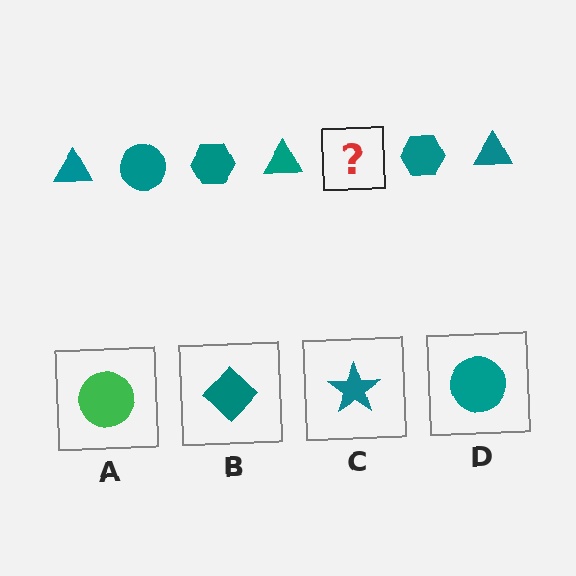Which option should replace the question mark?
Option D.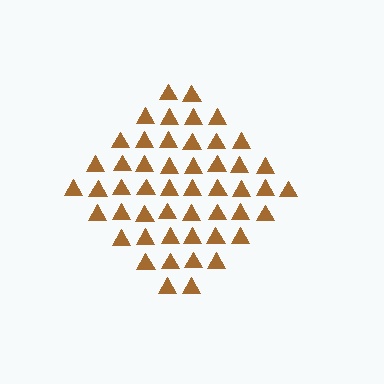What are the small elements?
The small elements are triangles.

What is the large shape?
The large shape is a diamond.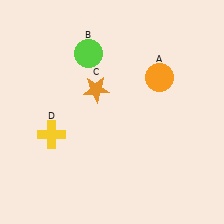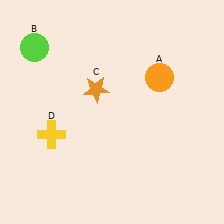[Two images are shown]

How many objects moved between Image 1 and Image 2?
1 object moved between the two images.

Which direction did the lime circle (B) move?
The lime circle (B) moved left.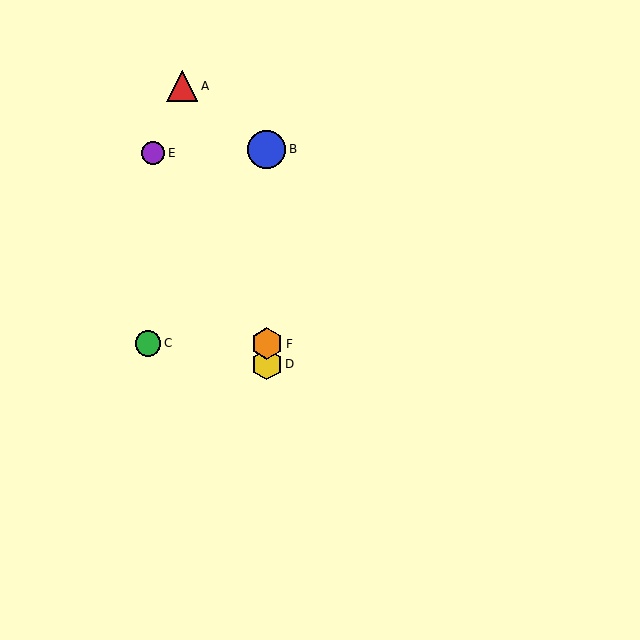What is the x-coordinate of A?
Object A is at x≈182.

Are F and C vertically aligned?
No, F is at x≈267 and C is at x≈148.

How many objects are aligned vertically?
3 objects (B, D, F) are aligned vertically.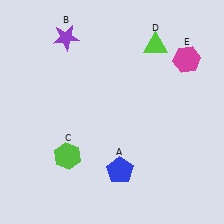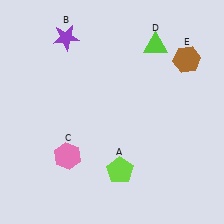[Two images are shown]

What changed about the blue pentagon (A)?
In Image 1, A is blue. In Image 2, it changed to lime.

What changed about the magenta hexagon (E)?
In Image 1, E is magenta. In Image 2, it changed to brown.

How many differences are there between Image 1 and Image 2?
There are 3 differences between the two images.